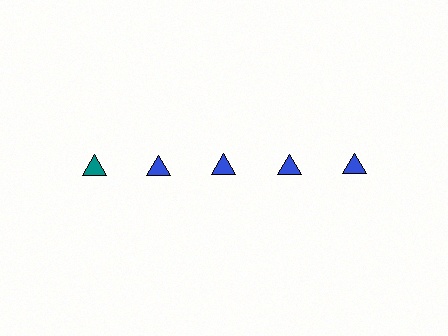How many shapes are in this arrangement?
There are 5 shapes arranged in a grid pattern.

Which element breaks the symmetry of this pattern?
The teal triangle in the top row, leftmost column breaks the symmetry. All other shapes are blue triangles.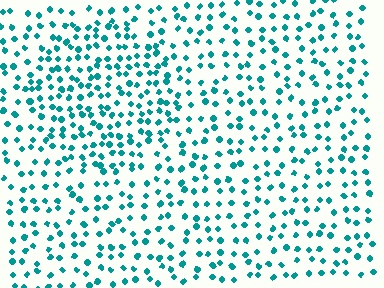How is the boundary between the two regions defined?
The boundary is defined by a change in element density (approximately 1.6x ratio). All elements are the same color, size, and shape.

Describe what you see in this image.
The image contains small teal elements arranged at two different densities. A circle-shaped region is visible where the elements are more densely packed than the surrounding area.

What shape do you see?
I see a circle.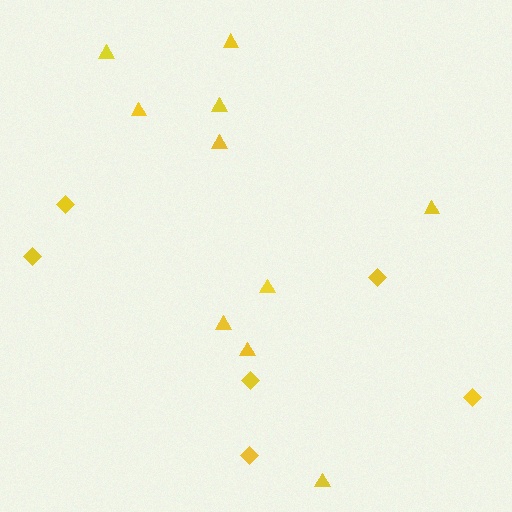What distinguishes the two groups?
There are 2 groups: one group of diamonds (6) and one group of triangles (10).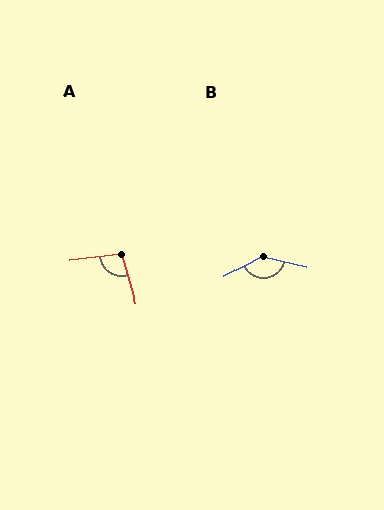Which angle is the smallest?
A, at approximately 99 degrees.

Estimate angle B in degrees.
Approximately 137 degrees.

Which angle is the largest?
B, at approximately 137 degrees.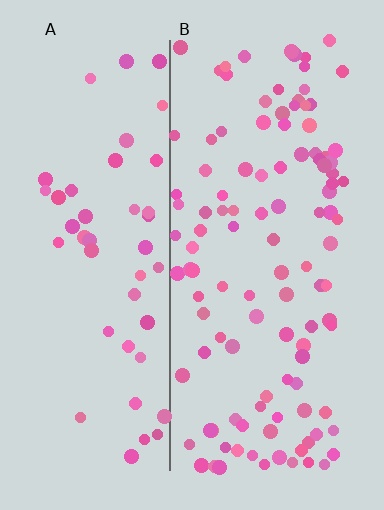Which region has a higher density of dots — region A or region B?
B (the right).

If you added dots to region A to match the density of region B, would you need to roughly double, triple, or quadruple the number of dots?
Approximately double.